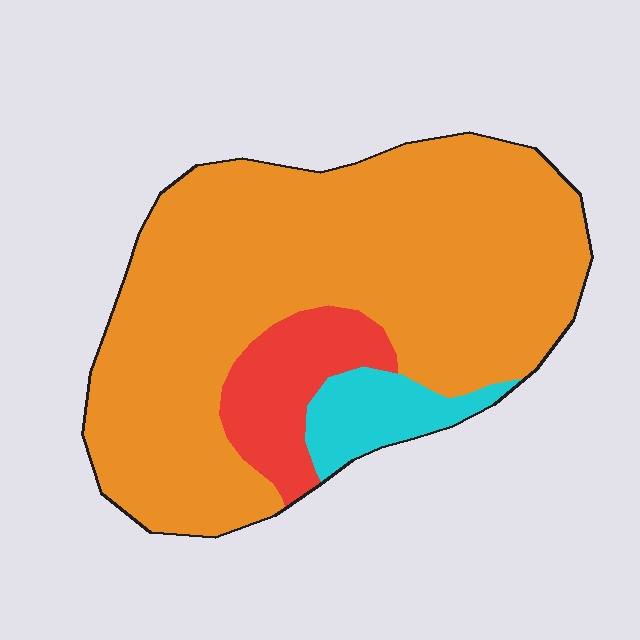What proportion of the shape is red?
Red covers around 10% of the shape.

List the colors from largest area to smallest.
From largest to smallest: orange, red, cyan.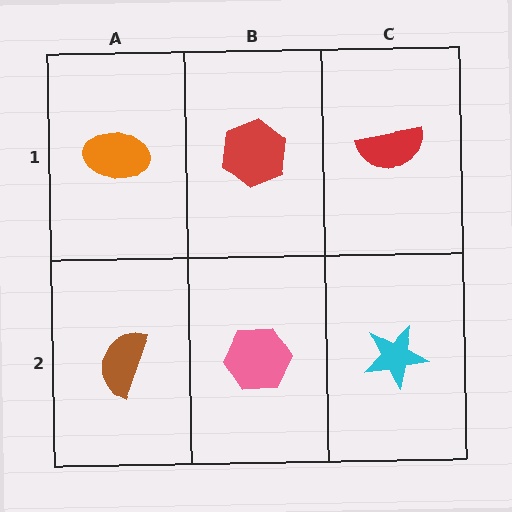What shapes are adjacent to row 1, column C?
A cyan star (row 2, column C), a red hexagon (row 1, column B).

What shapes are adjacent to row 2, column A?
An orange ellipse (row 1, column A), a pink hexagon (row 2, column B).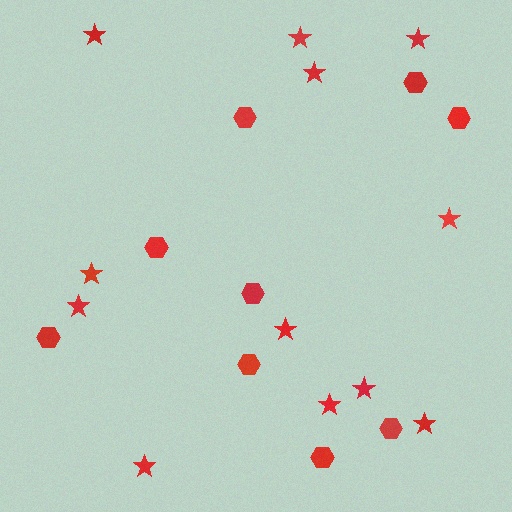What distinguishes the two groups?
There are 2 groups: one group of hexagons (9) and one group of stars (12).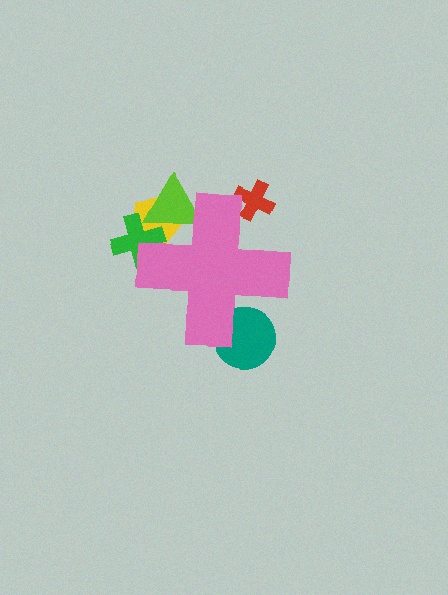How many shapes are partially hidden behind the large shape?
5 shapes are partially hidden.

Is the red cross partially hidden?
Yes, the red cross is partially hidden behind the pink cross.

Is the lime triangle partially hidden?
Yes, the lime triangle is partially hidden behind the pink cross.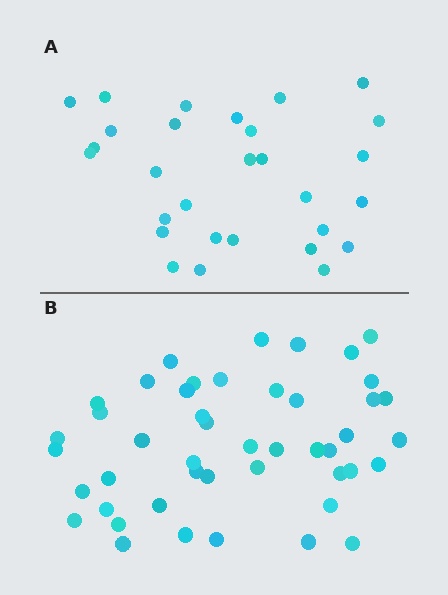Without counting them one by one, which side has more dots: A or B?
Region B (the bottom region) has more dots.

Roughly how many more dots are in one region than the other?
Region B has approximately 15 more dots than region A.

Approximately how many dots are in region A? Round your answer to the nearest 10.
About 30 dots. (The exact count is 29, which rounds to 30.)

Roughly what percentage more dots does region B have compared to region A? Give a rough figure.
About 60% more.